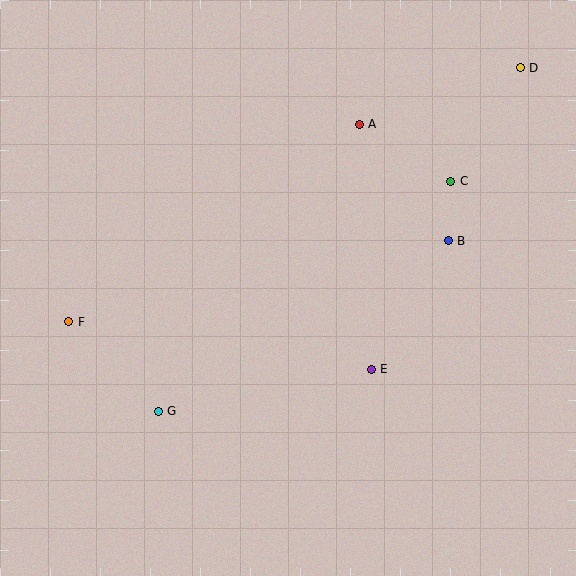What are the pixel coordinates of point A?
Point A is at (359, 124).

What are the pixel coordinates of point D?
Point D is at (520, 68).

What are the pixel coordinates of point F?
Point F is at (69, 322).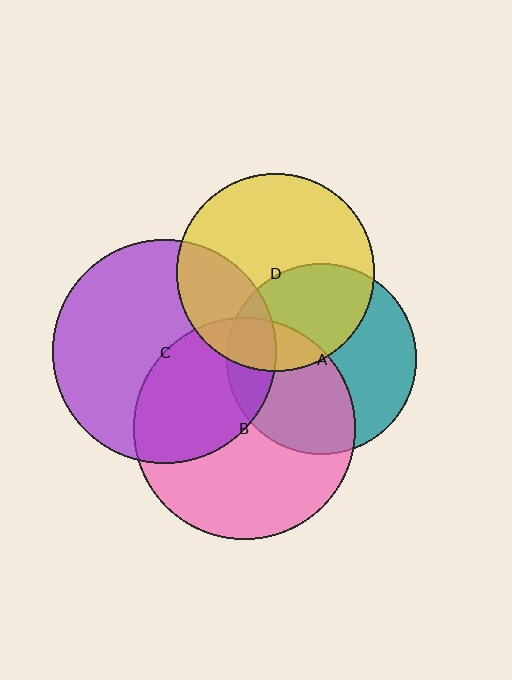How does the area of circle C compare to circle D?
Approximately 1.3 times.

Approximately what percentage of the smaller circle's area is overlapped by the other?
Approximately 15%.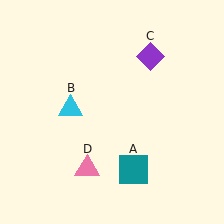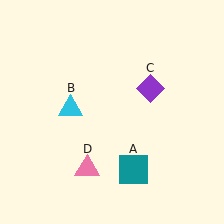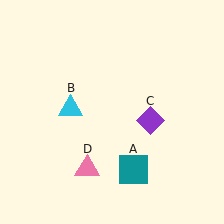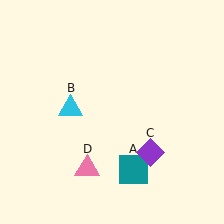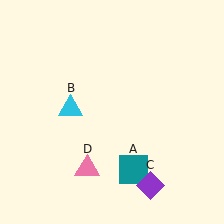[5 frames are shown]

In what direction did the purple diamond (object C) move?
The purple diamond (object C) moved down.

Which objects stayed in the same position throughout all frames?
Teal square (object A) and cyan triangle (object B) and pink triangle (object D) remained stationary.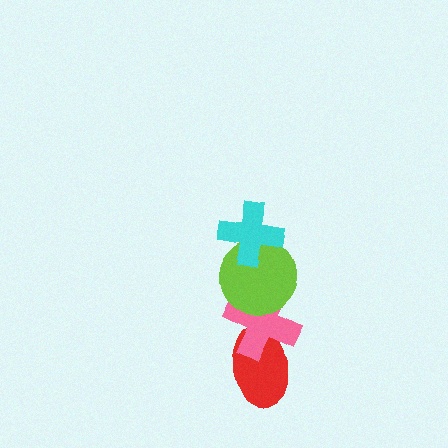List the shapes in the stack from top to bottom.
From top to bottom: the cyan cross, the lime circle, the pink cross, the red ellipse.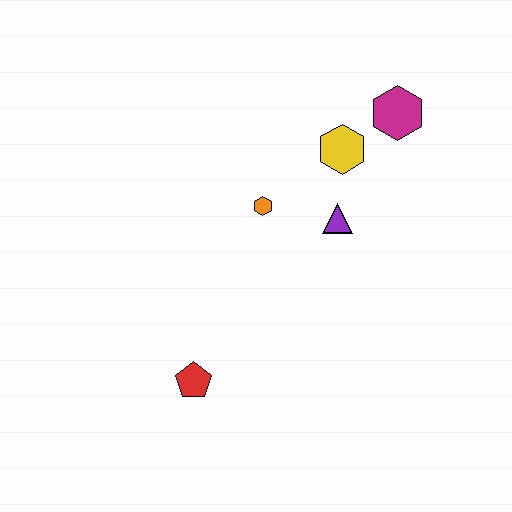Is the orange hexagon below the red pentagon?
No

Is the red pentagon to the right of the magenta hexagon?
No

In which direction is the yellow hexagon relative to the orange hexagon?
The yellow hexagon is to the right of the orange hexagon.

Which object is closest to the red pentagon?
The orange hexagon is closest to the red pentagon.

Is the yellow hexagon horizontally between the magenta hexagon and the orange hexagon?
Yes